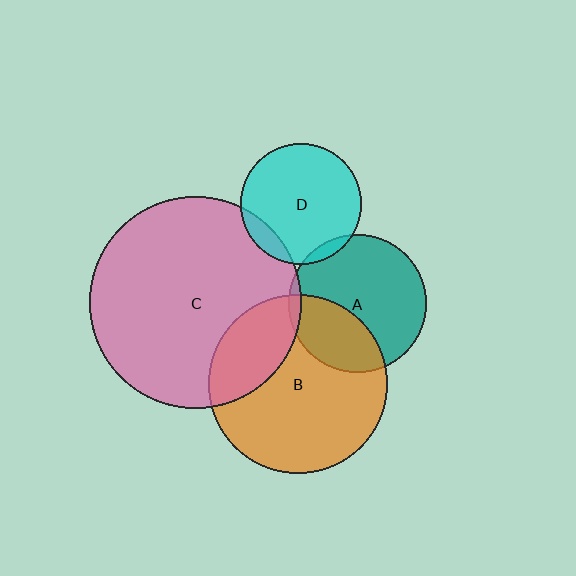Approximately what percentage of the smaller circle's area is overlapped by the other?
Approximately 5%.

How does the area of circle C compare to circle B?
Approximately 1.4 times.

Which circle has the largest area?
Circle C (pink).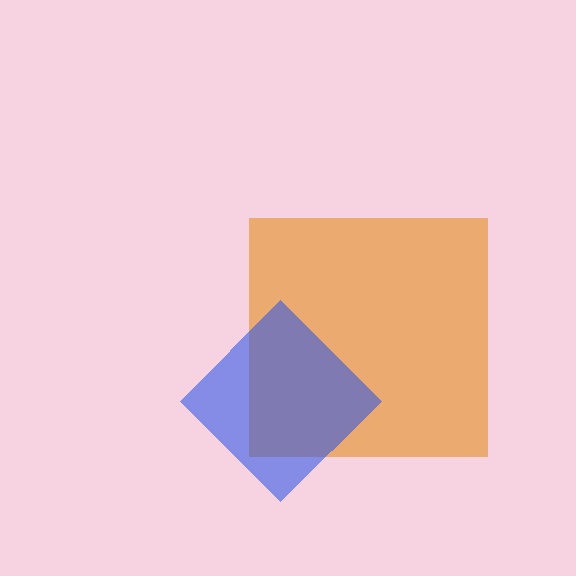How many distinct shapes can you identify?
There are 2 distinct shapes: an orange square, a blue diamond.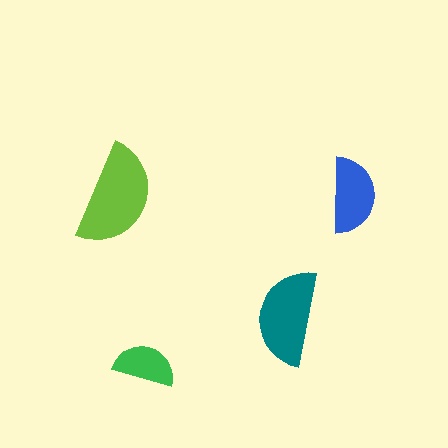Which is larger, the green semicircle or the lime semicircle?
The lime one.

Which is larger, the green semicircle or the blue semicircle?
The blue one.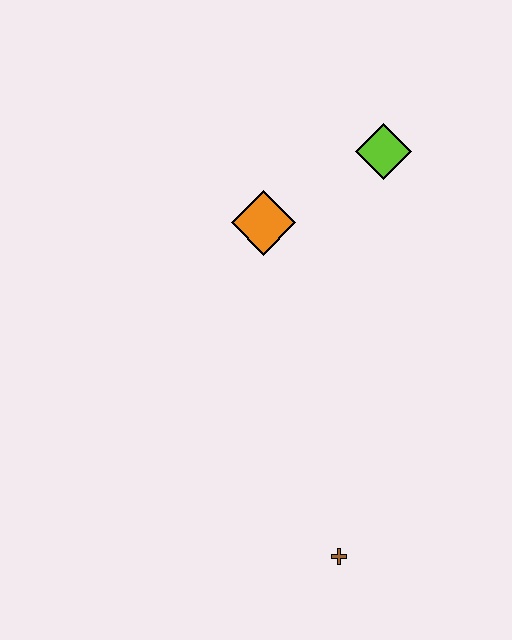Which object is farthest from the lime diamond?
The brown cross is farthest from the lime diamond.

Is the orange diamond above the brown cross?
Yes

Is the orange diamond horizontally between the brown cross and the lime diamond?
No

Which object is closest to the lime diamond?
The orange diamond is closest to the lime diamond.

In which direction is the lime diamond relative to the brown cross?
The lime diamond is above the brown cross.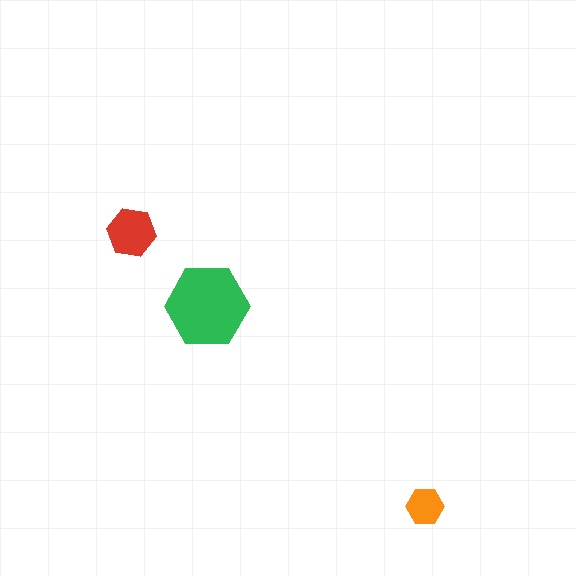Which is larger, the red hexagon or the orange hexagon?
The red one.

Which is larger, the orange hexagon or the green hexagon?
The green one.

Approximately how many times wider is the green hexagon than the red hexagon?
About 1.5 times wider.